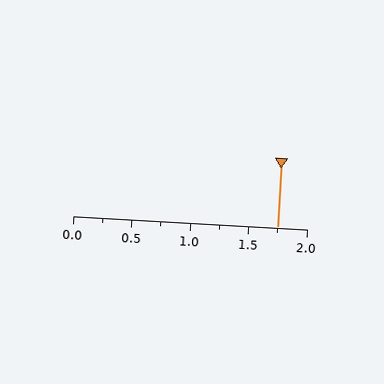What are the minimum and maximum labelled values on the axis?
The axis runs from 0.0 to 2.0.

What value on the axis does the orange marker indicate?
The marker indicates approximately 1.75.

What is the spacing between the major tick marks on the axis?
The major ticks are spaced 0.5 apart.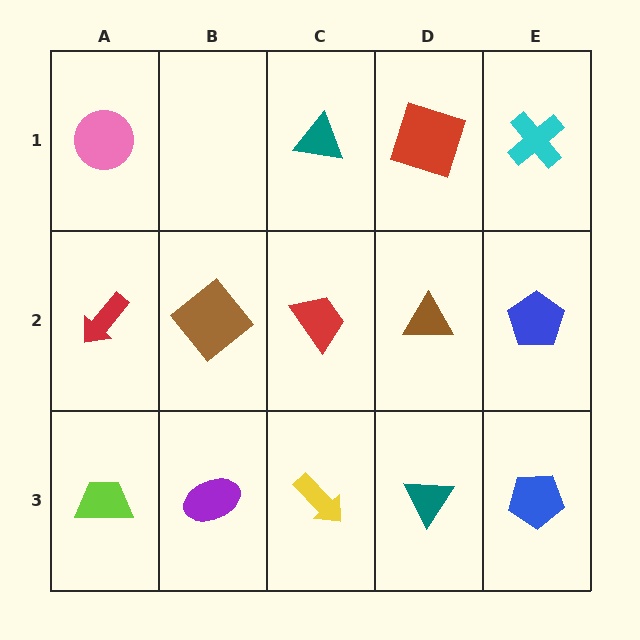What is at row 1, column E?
A cyan cross.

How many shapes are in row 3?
5 shapes.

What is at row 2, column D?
A brown triangle.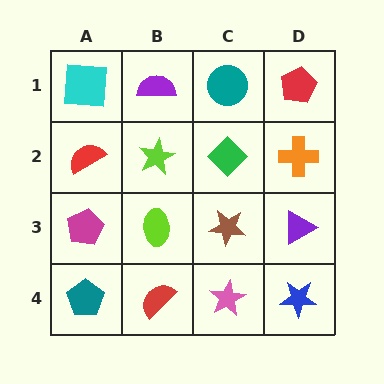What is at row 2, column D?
An orange cross.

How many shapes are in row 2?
4 shapes.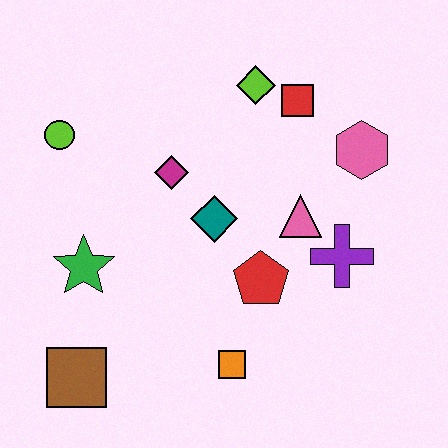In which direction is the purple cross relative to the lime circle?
The purple cross is to the right of the lime circle.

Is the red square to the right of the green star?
Yes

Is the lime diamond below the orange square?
No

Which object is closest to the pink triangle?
The purple cross is closest to the pink triangle.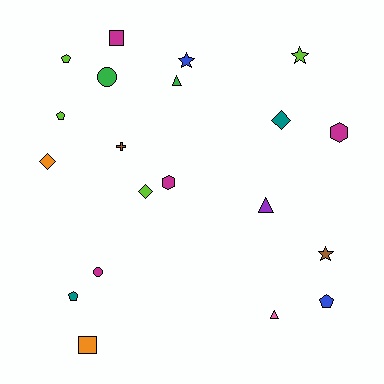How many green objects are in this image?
There are 2 green objects.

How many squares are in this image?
There are 2 squares.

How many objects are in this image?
There are 20 objects.